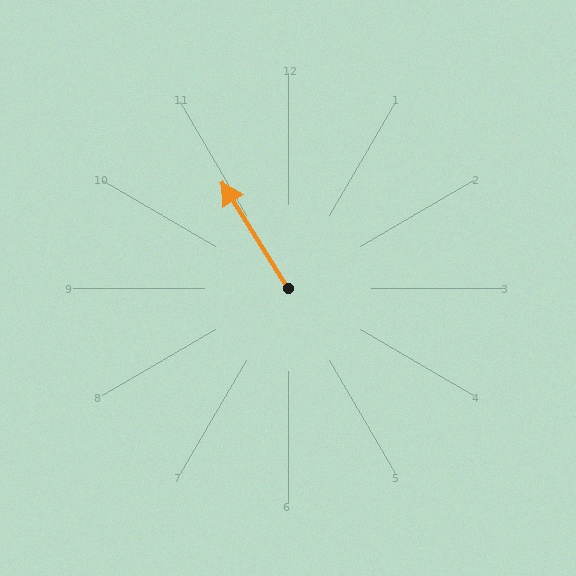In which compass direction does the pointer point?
Northwest.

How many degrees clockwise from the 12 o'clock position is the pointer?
Approximately 328 degrees.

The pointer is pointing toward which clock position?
Roughly 11 o'clock.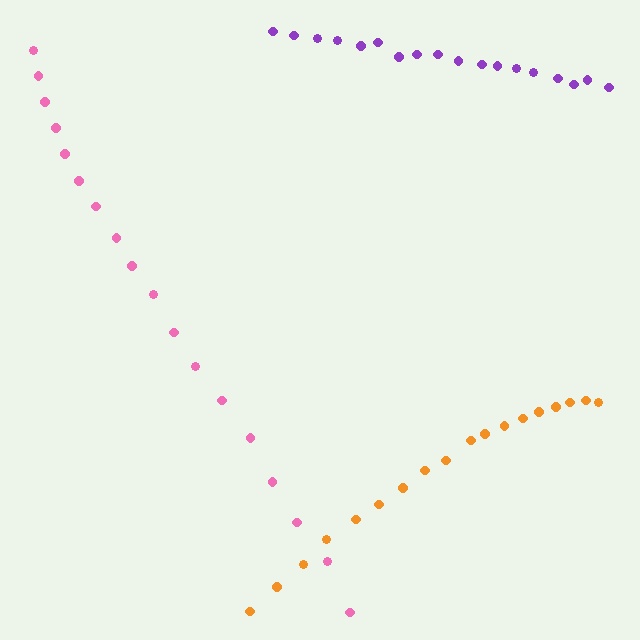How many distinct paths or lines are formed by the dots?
There are 3 distinct paths.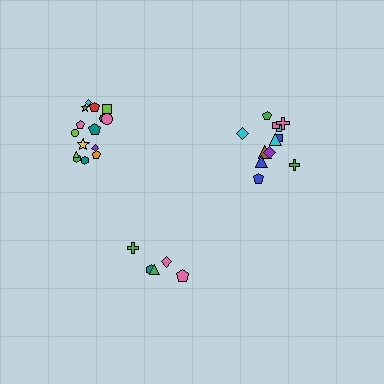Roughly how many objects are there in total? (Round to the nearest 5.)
Roughly 30 objects in total.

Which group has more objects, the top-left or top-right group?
The top-left group.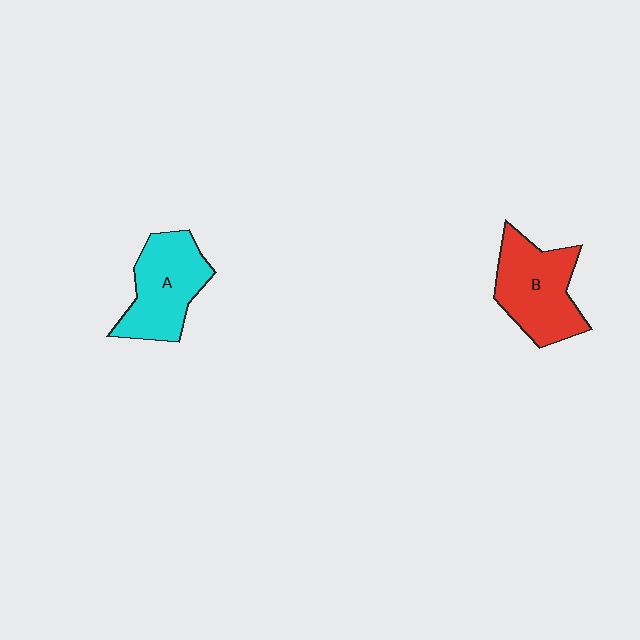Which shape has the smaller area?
Shape A (cyan).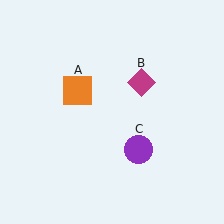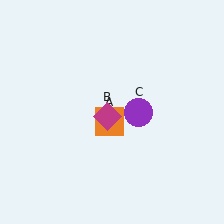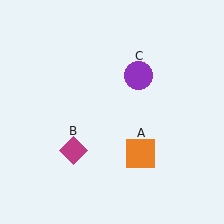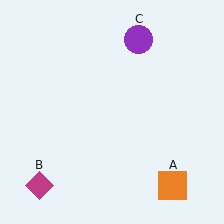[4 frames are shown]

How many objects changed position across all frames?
3 objects changed position: orange square (object A), magenta diamond (object B), purple circle (object C).